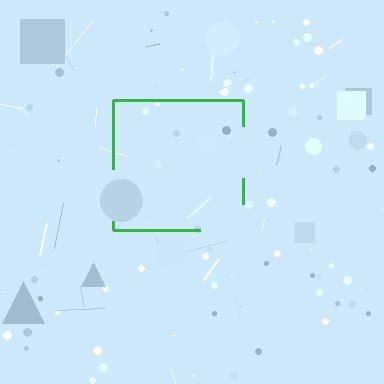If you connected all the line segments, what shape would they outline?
They would outline a square.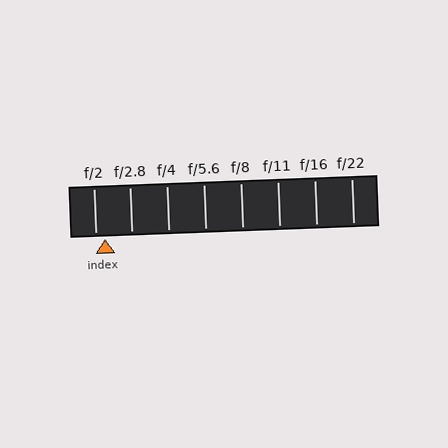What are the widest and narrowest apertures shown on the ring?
The widest aperture shown is f/2 and the narrowest is f/22.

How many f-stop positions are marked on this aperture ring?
There are 8 f-stop positions marked.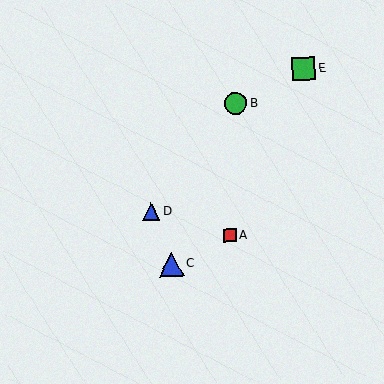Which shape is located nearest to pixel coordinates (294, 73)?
The green square (labeled E) at (303, 69) is nearest to that location.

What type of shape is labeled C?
Shape C is a blue triangle.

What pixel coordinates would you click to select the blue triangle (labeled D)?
Click at (151, 211) to select the blue triangle D.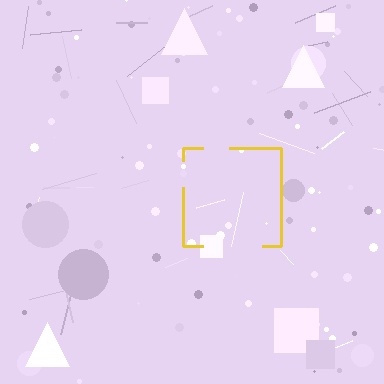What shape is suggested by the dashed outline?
The dashed outline suggests a square.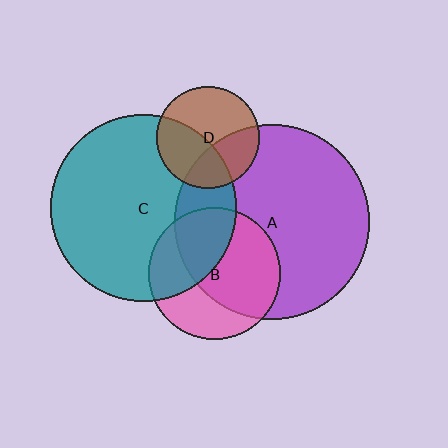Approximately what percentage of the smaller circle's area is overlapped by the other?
Approximately 35%.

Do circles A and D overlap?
Yes.